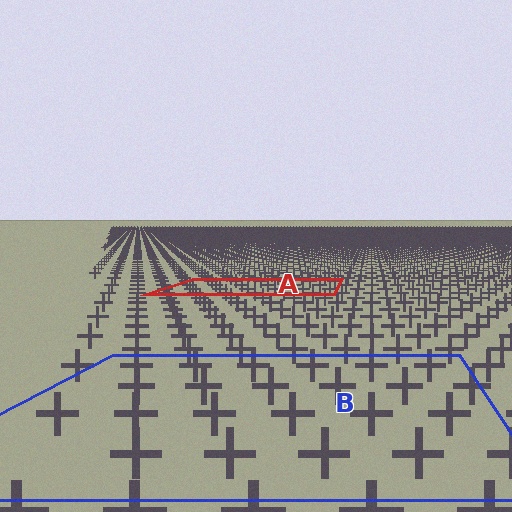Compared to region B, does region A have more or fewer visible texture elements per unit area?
Region A has more texture elements per unit area — they are packed more densely because it is farther away.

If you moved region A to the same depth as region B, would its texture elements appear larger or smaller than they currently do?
They would appear larger. At a closer depth, the same texture elements are projected at a bigger on-screen size.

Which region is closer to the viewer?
Region B is closer. The texture elements there are larger and more spread out.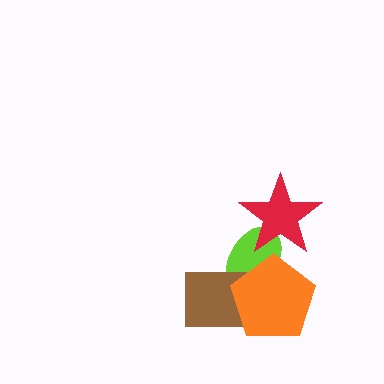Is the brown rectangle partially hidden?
Yes, it is partially covered by another shape.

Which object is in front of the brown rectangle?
The orange pentagon is in front of the brown rectangle.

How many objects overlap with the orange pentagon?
2 objects overlap with the orange pentagon.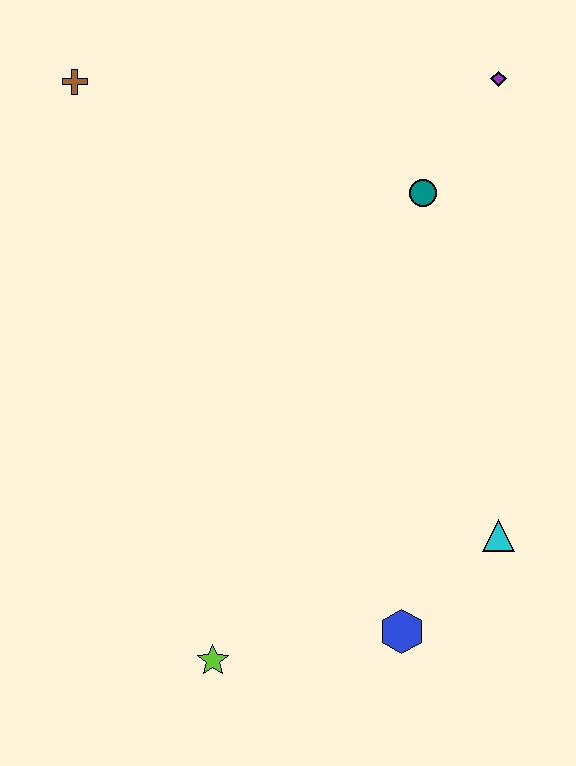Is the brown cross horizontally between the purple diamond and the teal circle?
No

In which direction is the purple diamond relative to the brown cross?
The purple diamond is to the right of the brown cross.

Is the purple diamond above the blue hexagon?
Yes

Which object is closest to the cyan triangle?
The blue hexagon is closest to the cyan triangle.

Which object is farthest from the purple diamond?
The lime star is farthest from the purple diamond.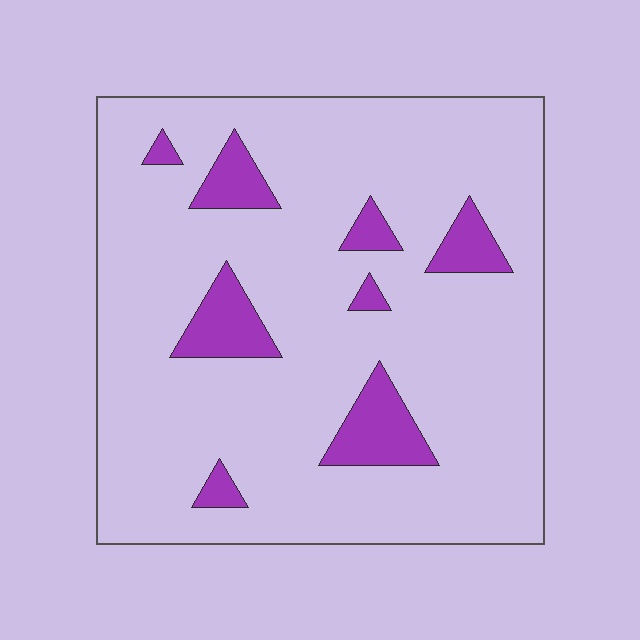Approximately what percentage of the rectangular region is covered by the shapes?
Approximately 10%.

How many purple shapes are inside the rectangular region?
8.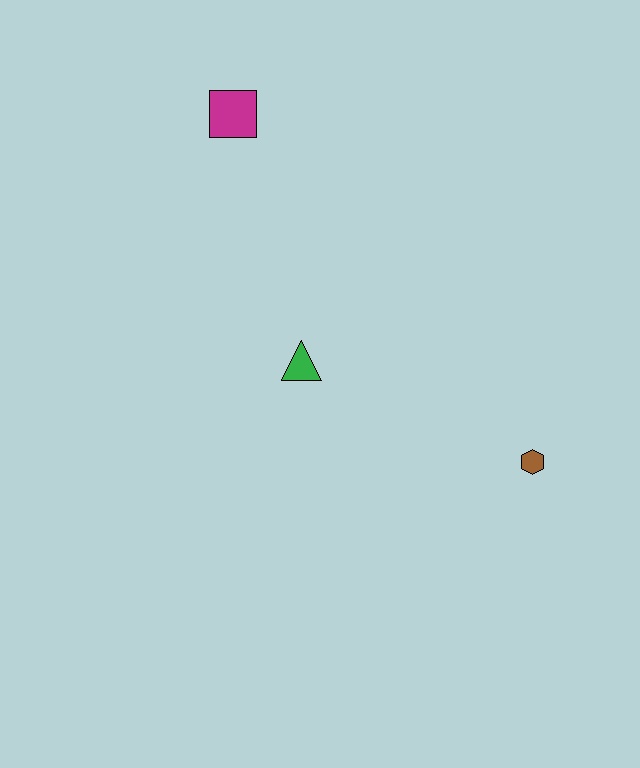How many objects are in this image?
There are 3 objects.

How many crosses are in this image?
There are no crosses.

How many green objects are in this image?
There is 1 green object.